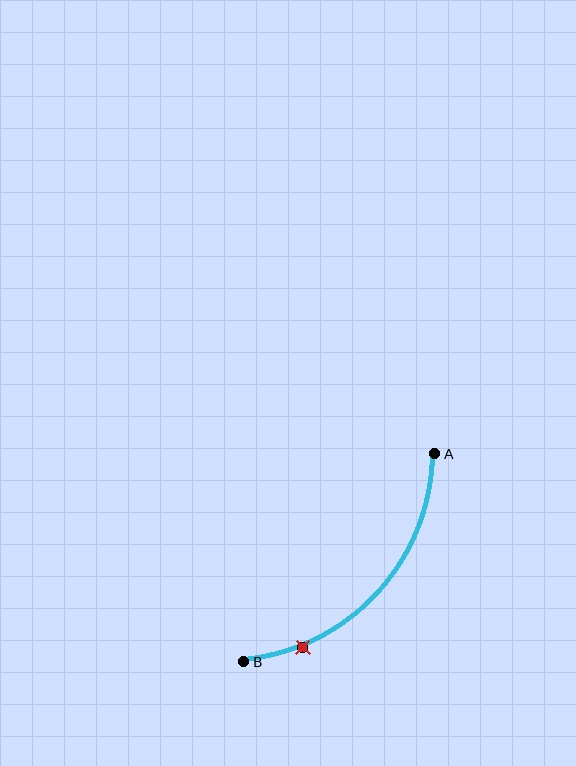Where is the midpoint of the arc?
The arc midpoint is the point on the curve farthest from the straight line joining A and B. It sits below and to the right of that line.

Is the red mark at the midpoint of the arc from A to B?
No. The red mark lies on the arc but is closer to endpoint B. The arc midpoint would be at the point on the curve equidistant along the arc from both A and B.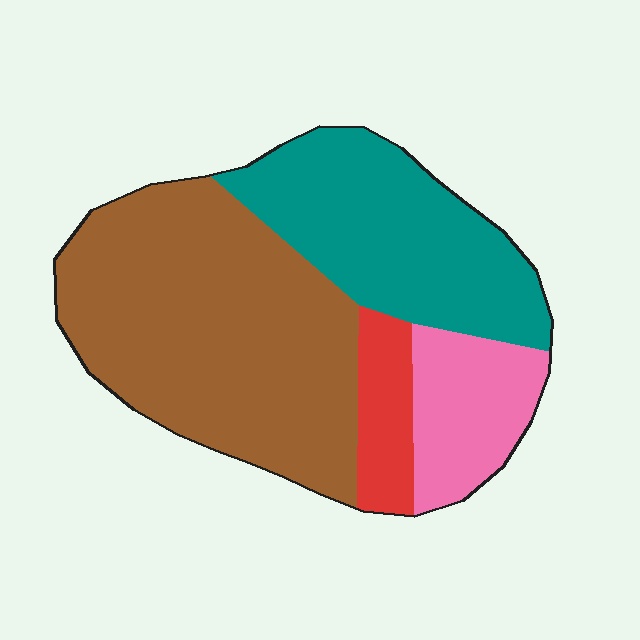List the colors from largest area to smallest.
From largest to smallest: brown, teal, pink, red.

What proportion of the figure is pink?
Pink takes up less than a quarter of the figure.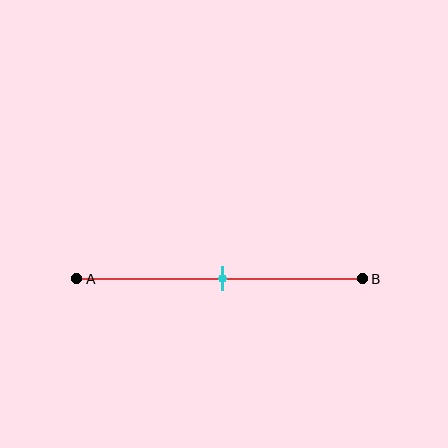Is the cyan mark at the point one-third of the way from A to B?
No, the mark is at about 50% from A, not at the 33% one-third point.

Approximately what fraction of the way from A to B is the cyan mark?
The cyan mark is approximately 50% of the way from A to B.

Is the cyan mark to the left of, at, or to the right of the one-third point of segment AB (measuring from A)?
The cyan mark is to the right of the one-third point of segment AB.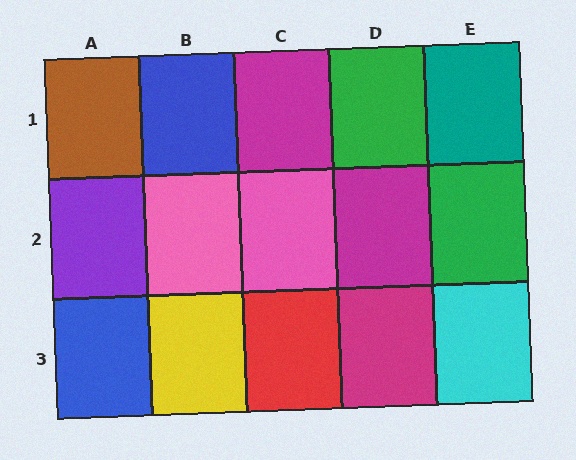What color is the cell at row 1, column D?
Green.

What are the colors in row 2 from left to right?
Purple, pink, pink, magenta, green.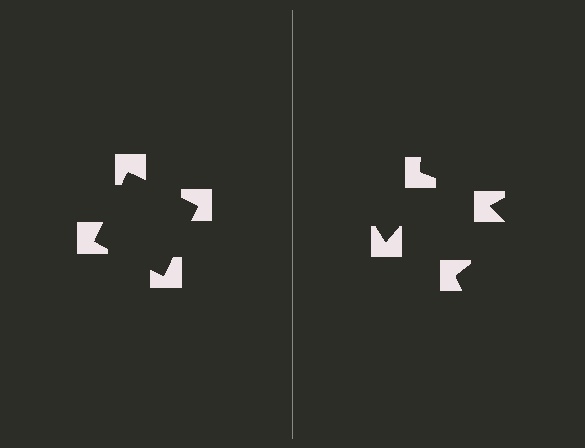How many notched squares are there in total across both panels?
8 — 4 on each side.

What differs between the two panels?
The notched squares are positioned identically on both sides; only the wedge orientations differ. On the left they align to a square; on the right they are misaligned.